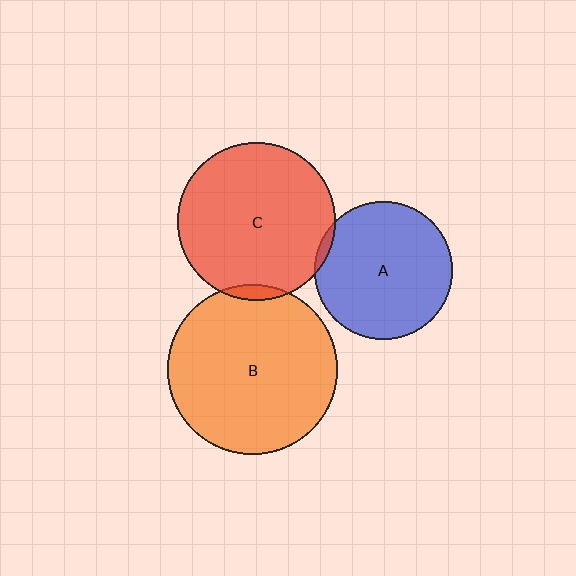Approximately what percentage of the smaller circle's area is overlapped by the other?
Approximately 5%.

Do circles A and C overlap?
Yes.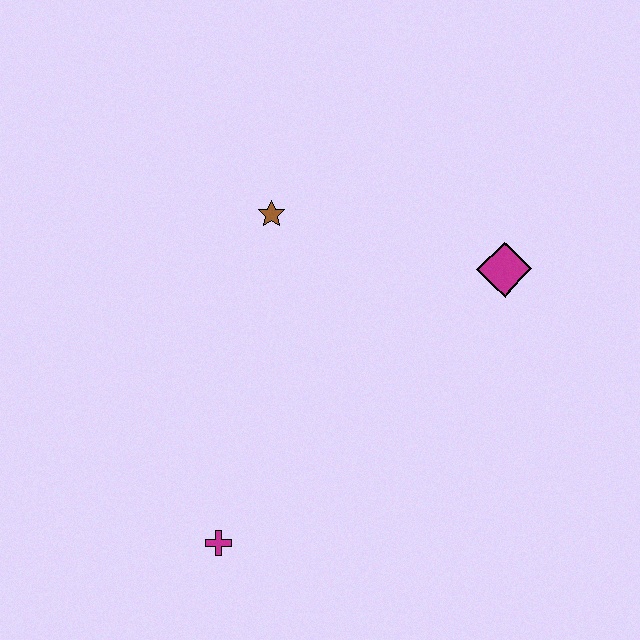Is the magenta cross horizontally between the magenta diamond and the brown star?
No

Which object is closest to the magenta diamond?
The brown star is closest to the magenta diamond.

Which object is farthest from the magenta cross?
The magenta diamond is farthest from the magenta cross.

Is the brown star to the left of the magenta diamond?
Yes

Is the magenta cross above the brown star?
No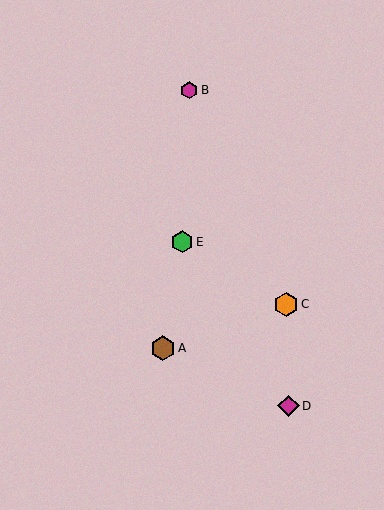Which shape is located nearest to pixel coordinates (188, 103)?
The magenta hexagon (labeled B) at (189, 90) is nearest to that location.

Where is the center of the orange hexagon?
The center of the orange hexagon is at (286, 304).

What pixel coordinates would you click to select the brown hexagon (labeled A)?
Click at (163, 348) to select the brown hexagon A.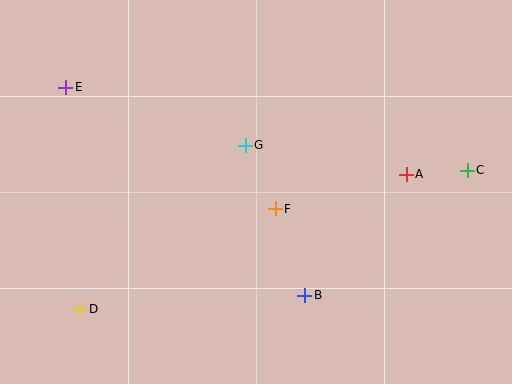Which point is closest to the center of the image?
Point F at (275, 209) is closest to the center.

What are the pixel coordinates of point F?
Point F is at (275, 209).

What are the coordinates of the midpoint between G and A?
The midpoint between G and A is at (326, 160).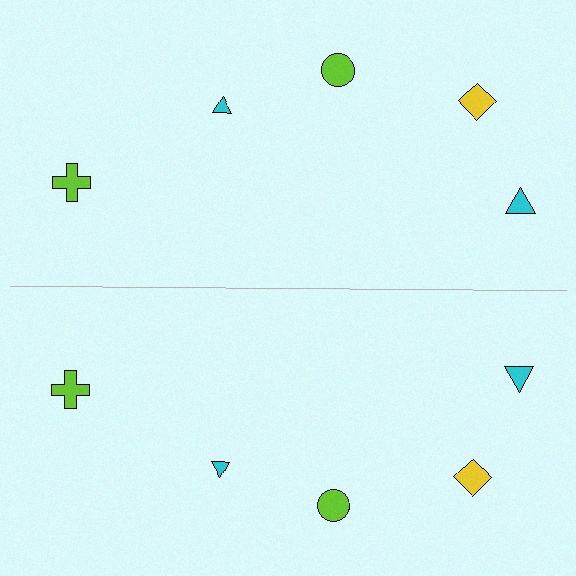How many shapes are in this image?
There are 10 shapes in this image.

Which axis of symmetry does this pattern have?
The pattern has a horizontal axis of symmetry running through the center of the image.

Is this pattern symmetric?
Yes, this pattern has bilateral (reflection) symmetry.